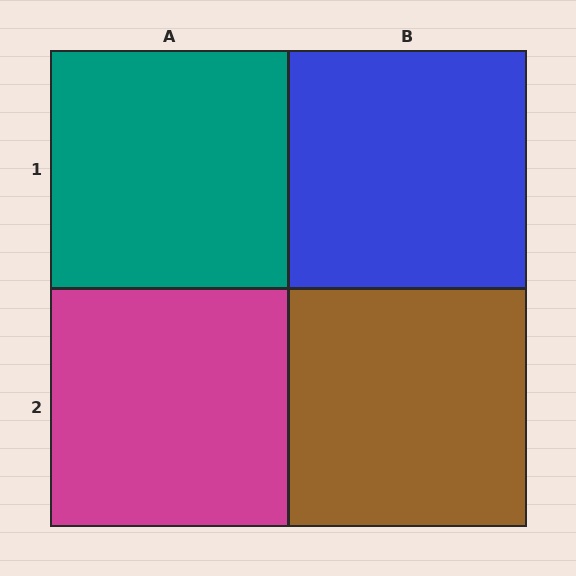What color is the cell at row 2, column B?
Brown.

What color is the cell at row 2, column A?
Magenta.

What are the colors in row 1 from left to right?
Teal, blue.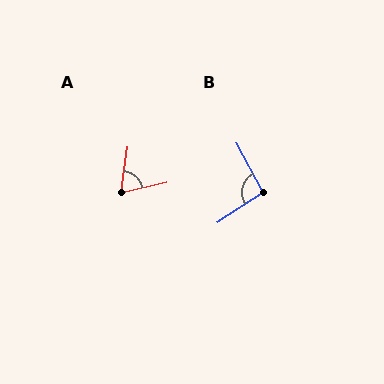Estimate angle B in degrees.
Approximately 95 degrees.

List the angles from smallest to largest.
A (68°), B (95°).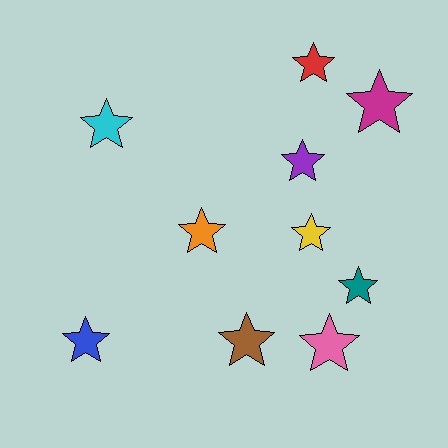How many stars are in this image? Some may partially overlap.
There are 10 stars.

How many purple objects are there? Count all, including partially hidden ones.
There is 1 purple object.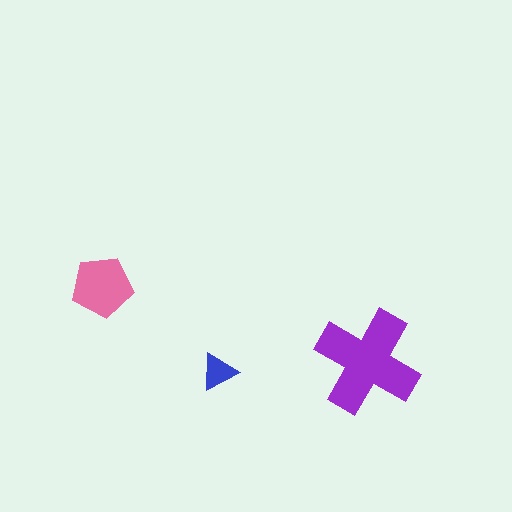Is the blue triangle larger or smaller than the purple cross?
Smaller.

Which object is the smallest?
The blue triangle.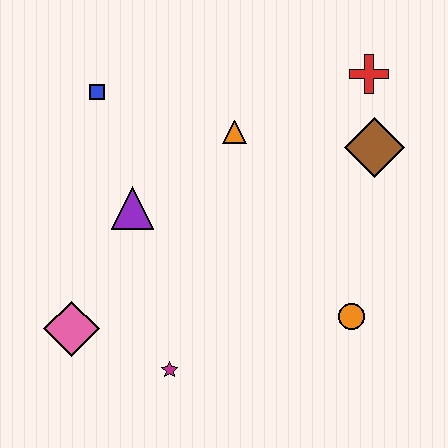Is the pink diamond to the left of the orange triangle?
Yes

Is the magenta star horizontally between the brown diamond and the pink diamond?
Yes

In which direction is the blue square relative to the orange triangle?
The blue square is to the left of the orange triangle.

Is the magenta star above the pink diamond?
No